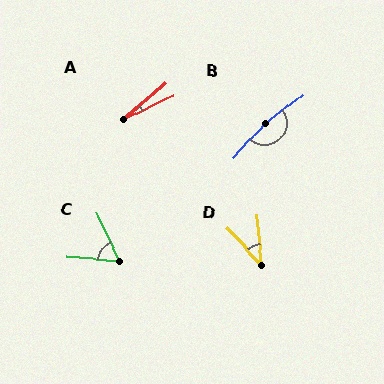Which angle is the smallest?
A, at approximately 16 degrees.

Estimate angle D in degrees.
Approximately 38 degrees.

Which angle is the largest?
B, at approximately 169 degrees.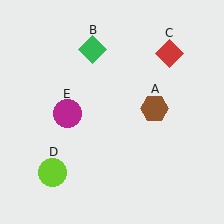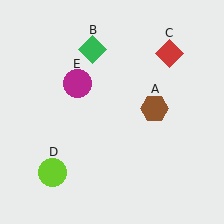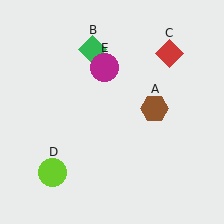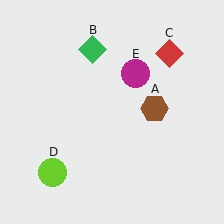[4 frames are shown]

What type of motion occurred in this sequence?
The magenta circle (object E) rotated clockwise around the center of the scene.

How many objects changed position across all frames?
1 object changed position: magenta circle (object E).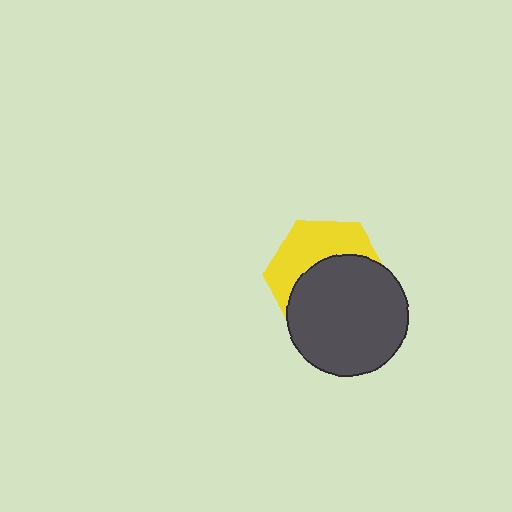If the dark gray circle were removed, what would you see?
You would see the complete yellow hexagon.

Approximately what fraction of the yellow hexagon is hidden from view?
Roughly 58% of the yellow hexagon is hidden behind the dark gray circle.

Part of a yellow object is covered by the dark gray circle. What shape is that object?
It is a hexagon.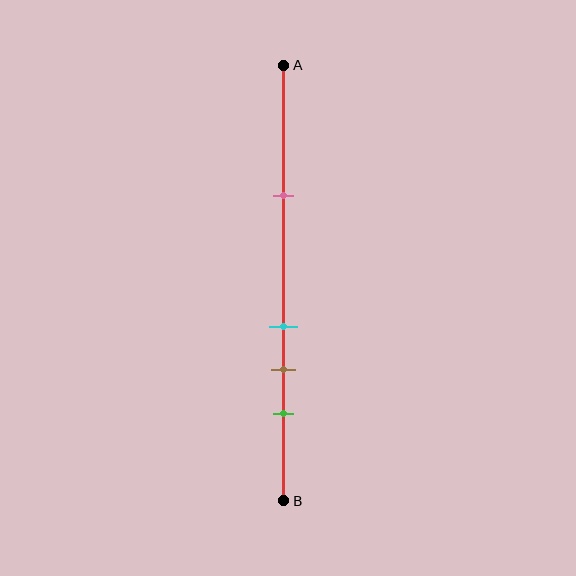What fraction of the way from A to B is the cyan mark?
The cyan mark is approximately 60% (0.6) of the way from A to B.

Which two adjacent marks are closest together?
The cyan and brown marks are the closest adjacent pair.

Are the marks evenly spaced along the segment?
No, the marks are not evenly spaced.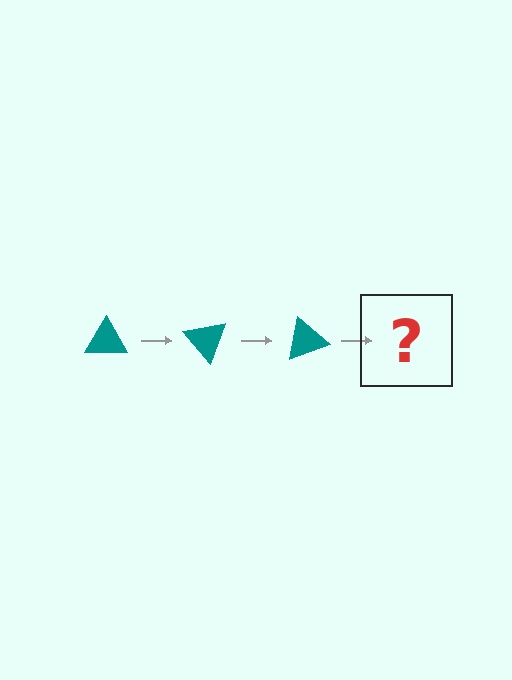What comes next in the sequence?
The next element should be a teal triangle rotated 150 degrees.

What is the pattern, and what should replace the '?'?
The pattern is that the triangle rotates 50 degrees each step. The '?' should be a teal triangle rotated 150 degrees.